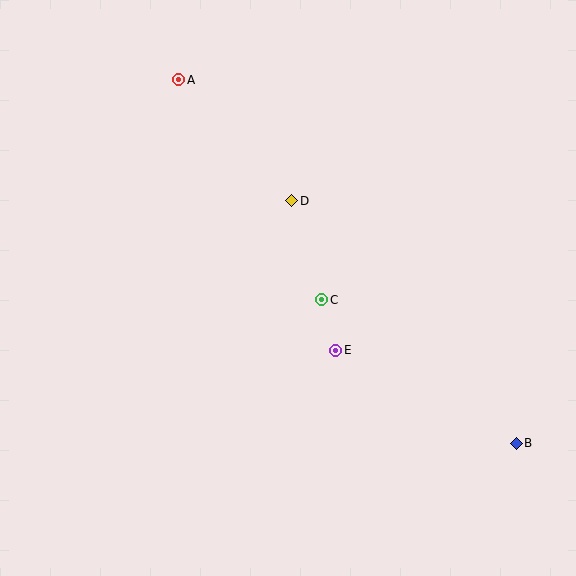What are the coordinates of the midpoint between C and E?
The midpoint between C and E is at (329, 325).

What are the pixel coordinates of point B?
Point B is at (516, 443).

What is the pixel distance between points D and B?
The distance between D and B is 331 pixels.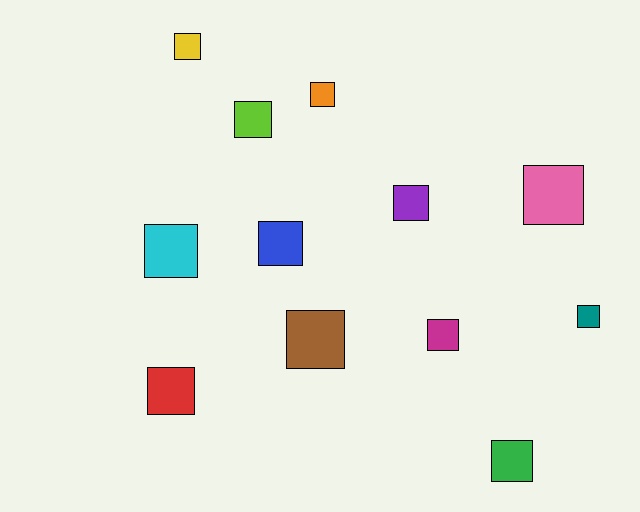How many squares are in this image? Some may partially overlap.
There are 12 squares.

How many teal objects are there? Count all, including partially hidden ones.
There is 1 teal object.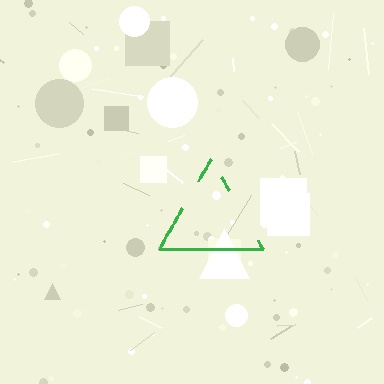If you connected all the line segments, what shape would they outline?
They would outline a triangle.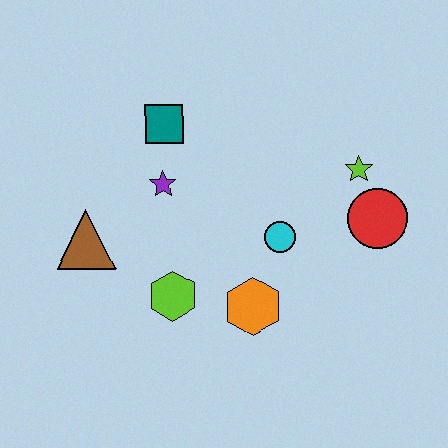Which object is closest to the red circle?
The lime star is closest to the red circle.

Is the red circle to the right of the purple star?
Yes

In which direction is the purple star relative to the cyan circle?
The purple star is to the left of the cyan circle.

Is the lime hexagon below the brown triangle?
Yes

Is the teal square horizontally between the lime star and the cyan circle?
No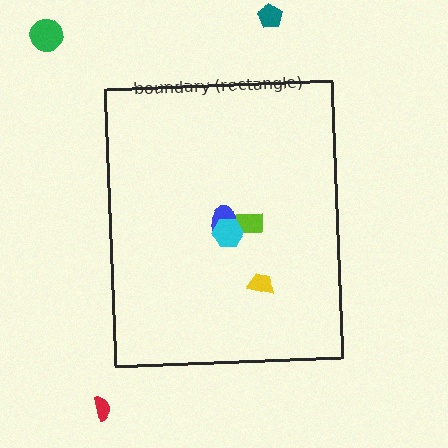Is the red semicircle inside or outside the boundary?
Outside.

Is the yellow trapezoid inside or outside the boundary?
Inside.